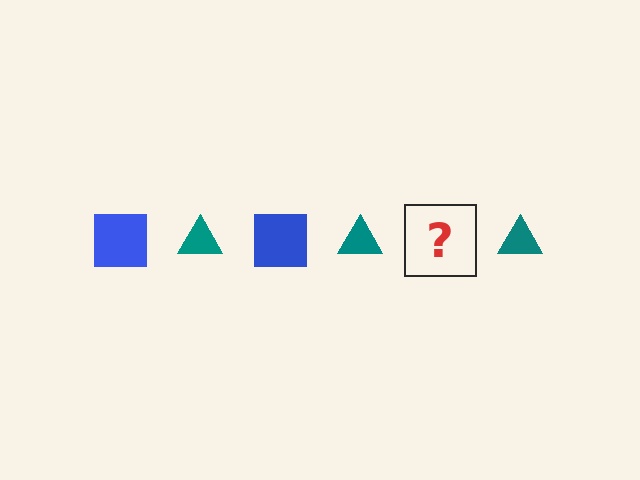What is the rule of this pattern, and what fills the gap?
The rule is that the pattern alternates between blue square and teal triangle. The gap should be filled with a blue square.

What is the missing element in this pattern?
The missing element is a blue square.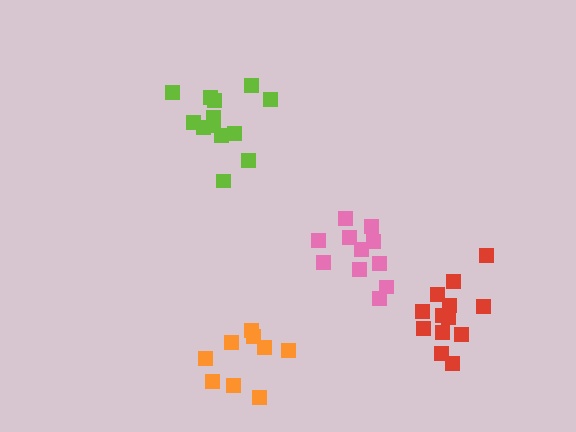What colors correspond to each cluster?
The clusters are colored: lime, pink, orange, red.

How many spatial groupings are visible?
There are 4 spatial groupings.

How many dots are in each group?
Group 1: 13 dots, Group 2: 11 dots, Group 3: 9 dots, Group 4: 13 dots (46 total).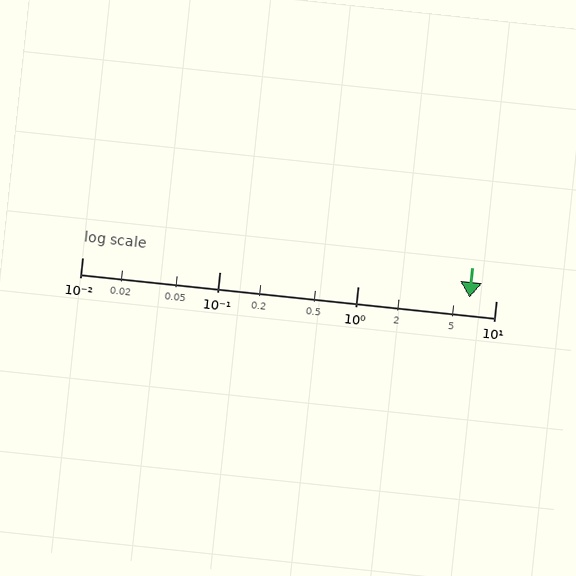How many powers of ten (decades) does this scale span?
The scale spans 3 decades, from 0.01 to 10.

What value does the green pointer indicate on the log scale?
The pointer indicates approximately 6.4.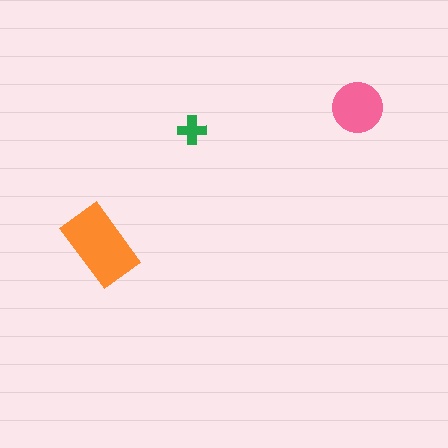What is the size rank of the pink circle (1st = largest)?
2nd.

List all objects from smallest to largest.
The green cross, the pink circle, the orange rectangle.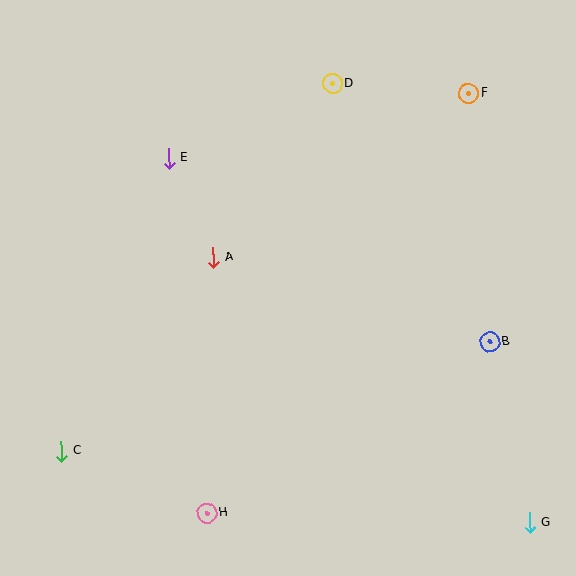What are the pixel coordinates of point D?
Point D is at (333, 84).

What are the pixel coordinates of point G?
Point G is at (530, 522).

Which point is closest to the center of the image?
Point A at (213, 257) is closest to the center.